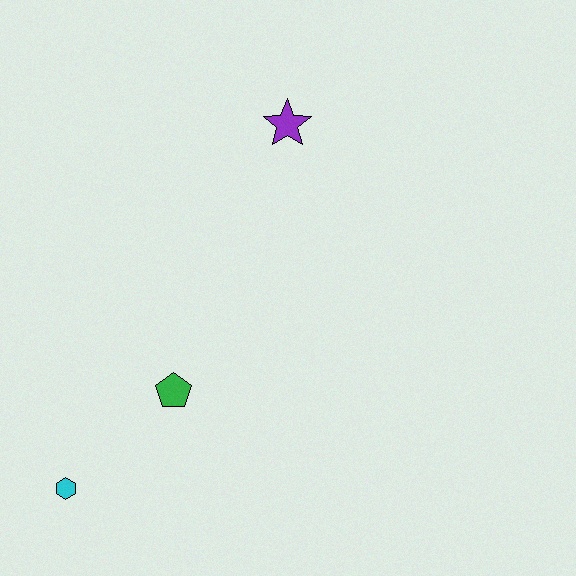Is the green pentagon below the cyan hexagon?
No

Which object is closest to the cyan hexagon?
The green pentagon is closest to the cyan hexagon.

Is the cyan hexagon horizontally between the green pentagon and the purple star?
No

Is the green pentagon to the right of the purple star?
No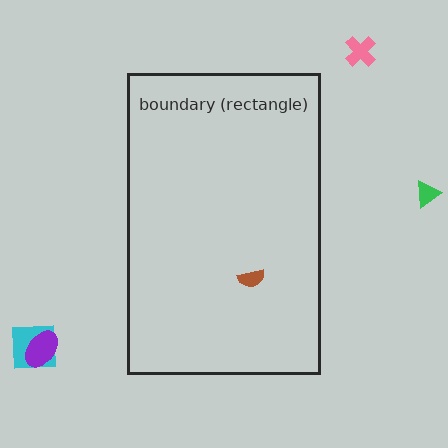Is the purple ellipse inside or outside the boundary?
Outside.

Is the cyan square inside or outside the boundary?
Outside.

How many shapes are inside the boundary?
1 inside, 4 outside.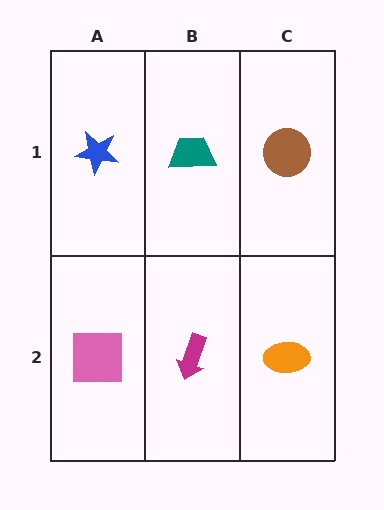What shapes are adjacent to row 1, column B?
A magenta arrow (row 2, column B), a blue star (row 1, column A), a brown circle (row 1, column C).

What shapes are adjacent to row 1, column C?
An orange ellipse (row 2, column C), a teal trapezoid (row 1, column B).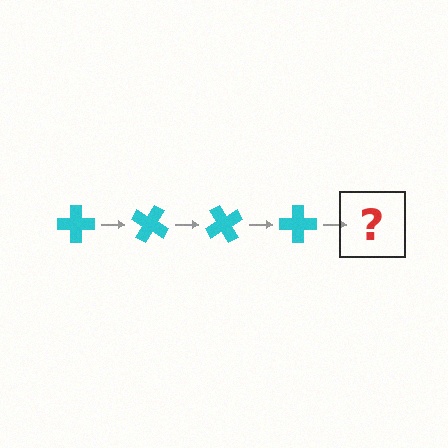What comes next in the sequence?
The next element should be a cyan cross rotated 120 degrees.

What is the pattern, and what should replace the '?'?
The pattern is that the cross rotates 30 degrees each step. The '?' should be a cyan cross rotated 120 degrees.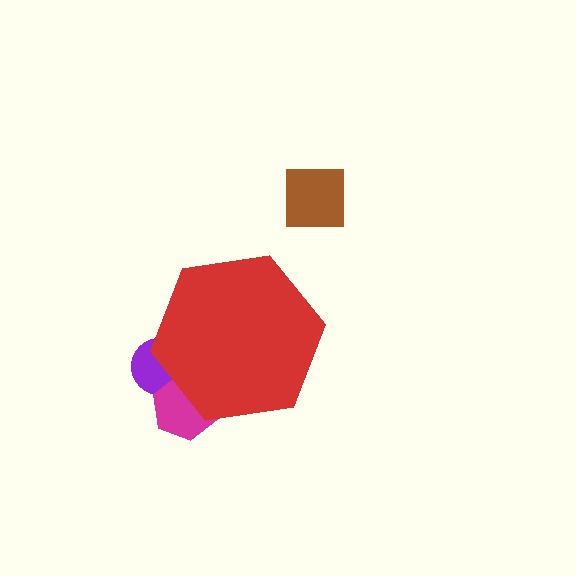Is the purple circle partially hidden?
Yes, the purple circle is partially hidden behind the red hexagon.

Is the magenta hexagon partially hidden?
Yes, the magenta hexagon is partially hidden behind the red hexagon.